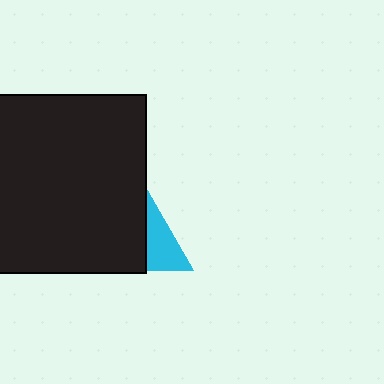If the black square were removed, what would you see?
You would see the complete cyan triangle.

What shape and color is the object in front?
The object in front is a black square.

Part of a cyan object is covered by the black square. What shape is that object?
It is a triangle.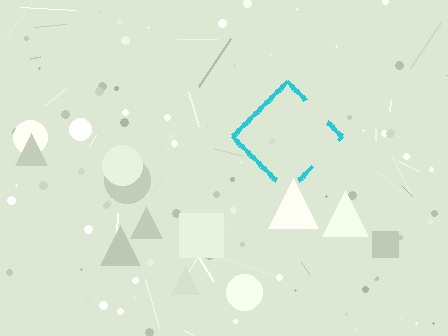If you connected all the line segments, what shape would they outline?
They would outline a diamond.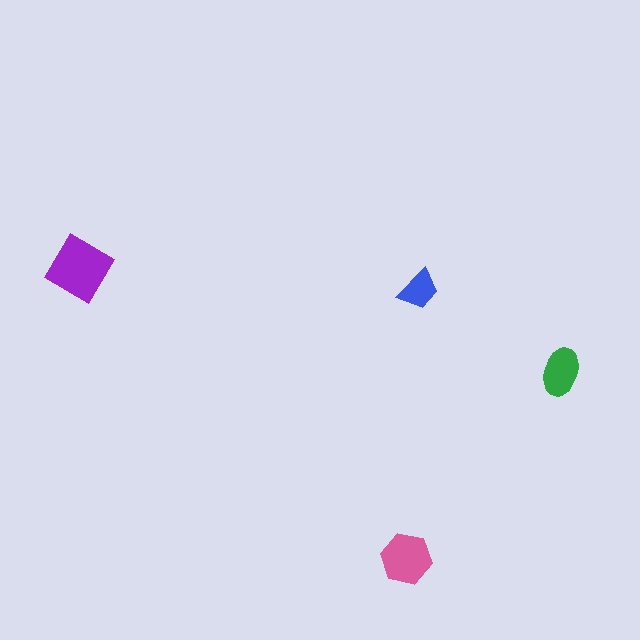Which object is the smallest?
The blue trapezoid.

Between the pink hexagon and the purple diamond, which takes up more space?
The purple diamond.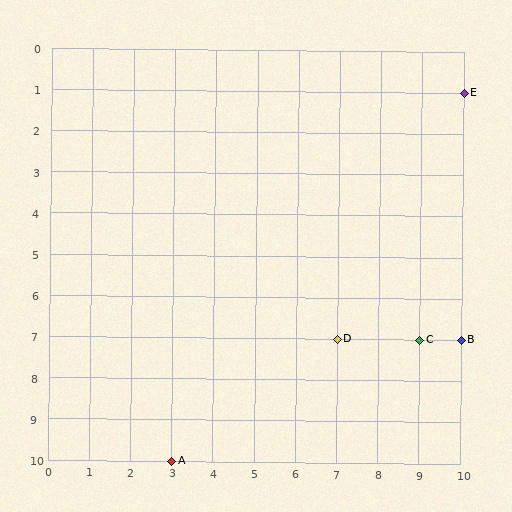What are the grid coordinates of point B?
Point B is at grid coordinates (10, 7).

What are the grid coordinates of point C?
Point C is at grid coordinates (9, 7).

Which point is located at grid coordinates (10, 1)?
Point E is at (10, 1).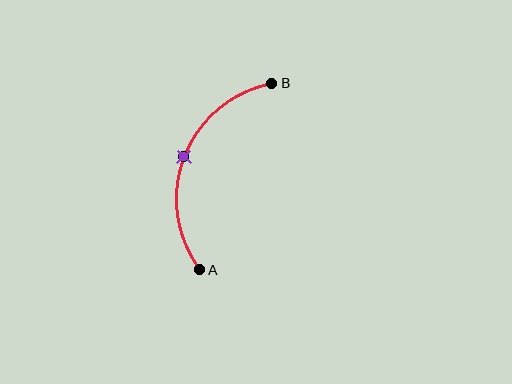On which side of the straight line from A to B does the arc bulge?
The arc bulges to the left of the straight line connecting A and B.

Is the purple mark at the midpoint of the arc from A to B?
Yes. The purple mark lies on the arc at equal arc-length from both A and B — it is the arc midpoint.